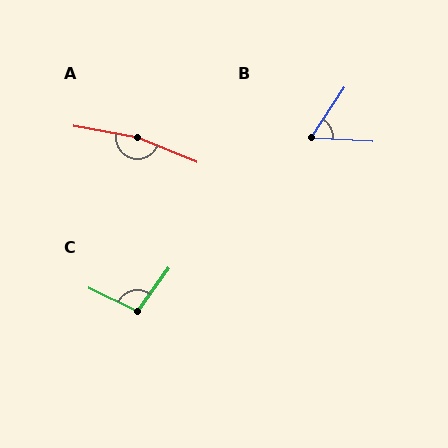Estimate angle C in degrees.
Approximately 99 degrees.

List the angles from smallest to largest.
B (59°), C (99°), A (168°).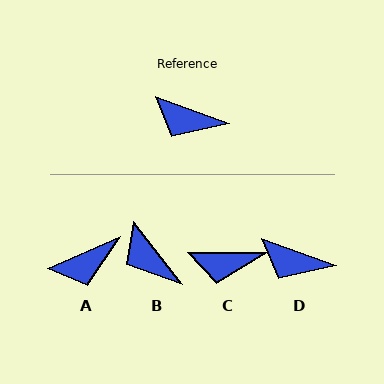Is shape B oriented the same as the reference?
No, it is off by about 32 degrees.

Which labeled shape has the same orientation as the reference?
D.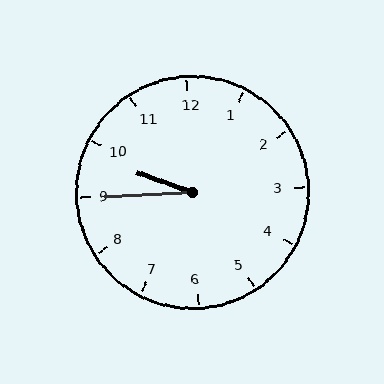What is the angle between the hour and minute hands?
Approximately 22 degrees.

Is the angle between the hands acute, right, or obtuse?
It is acute.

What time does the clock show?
9:45.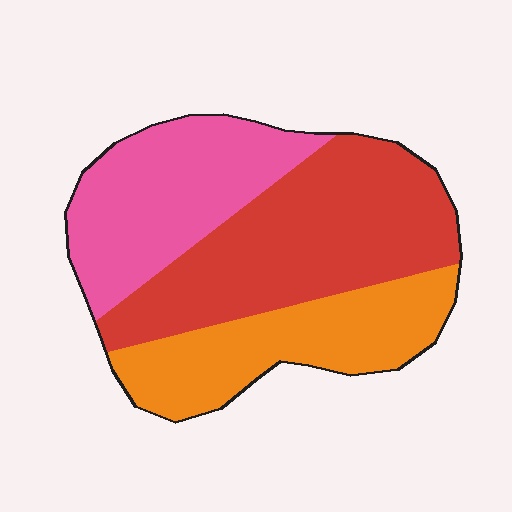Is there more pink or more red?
Red.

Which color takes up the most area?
Red, at roughly 40%.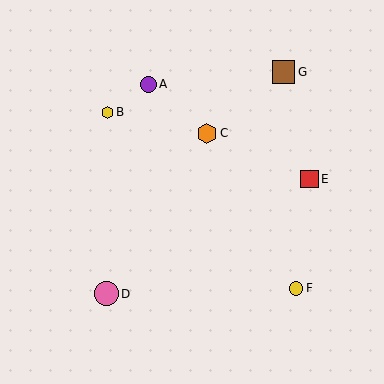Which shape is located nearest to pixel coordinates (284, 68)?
The brown square (labeled G) at (284, 72) is nearest to that location.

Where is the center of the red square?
The center of the red square is at (309, 179).